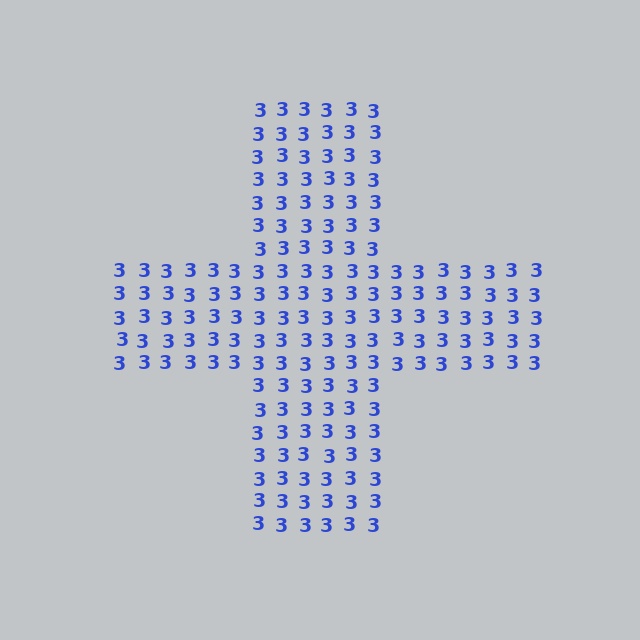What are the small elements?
The small elements are digit 3's.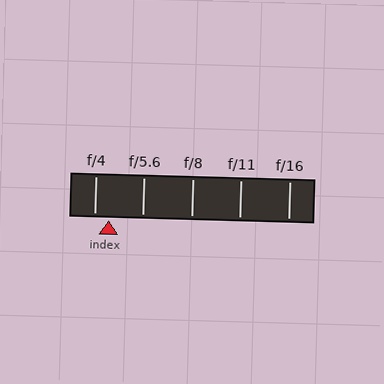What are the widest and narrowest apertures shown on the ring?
The widest aperture shown is f/4 and the narrowest is f/16.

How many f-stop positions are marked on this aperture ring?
There are 5 f-stop positions marked.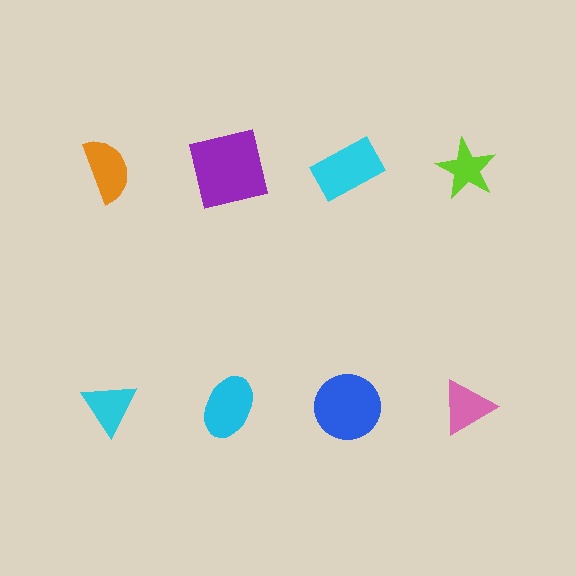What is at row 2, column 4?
A pink triangle.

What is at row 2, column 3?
A blue circle.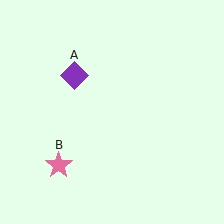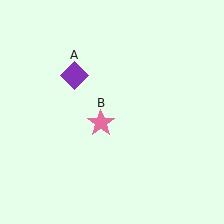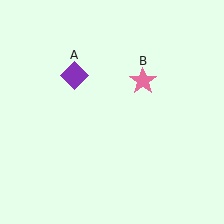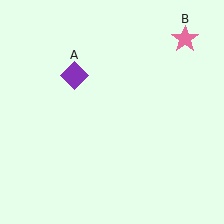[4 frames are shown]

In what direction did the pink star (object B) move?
The pink star (object B) moved up and to the right.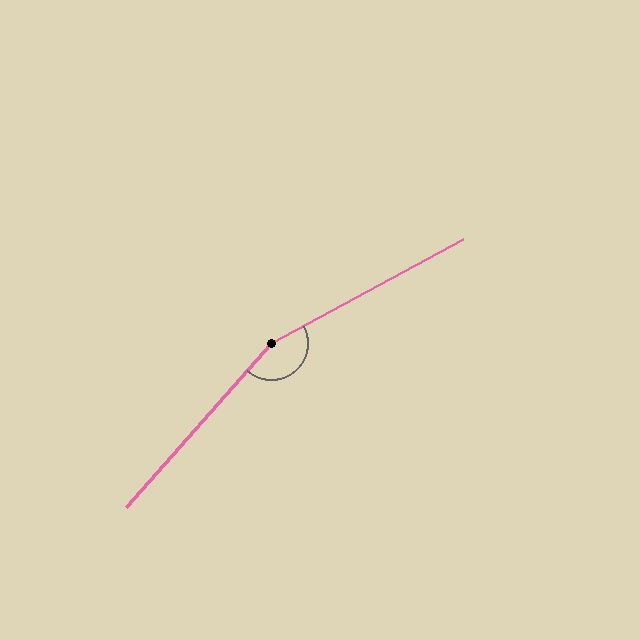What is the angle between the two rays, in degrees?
Approximately 160 degrees.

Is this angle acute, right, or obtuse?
It is obtuse.